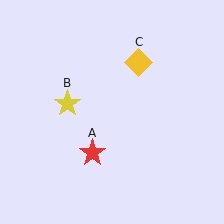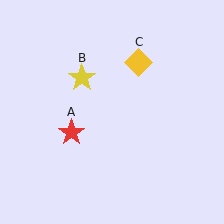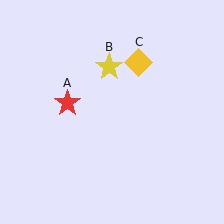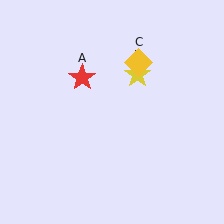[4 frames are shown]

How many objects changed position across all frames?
2 objects changed position: red star (object A), yellow star (object B).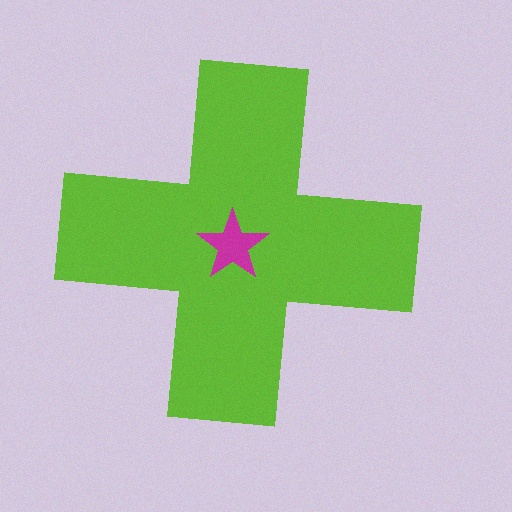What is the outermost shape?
The lime cross.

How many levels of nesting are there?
2.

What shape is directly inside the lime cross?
The magenta star.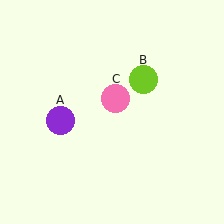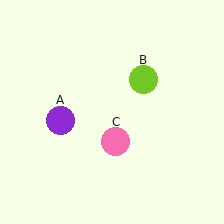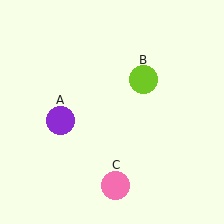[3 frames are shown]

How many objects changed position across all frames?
1 object changed position: pink circle (object C).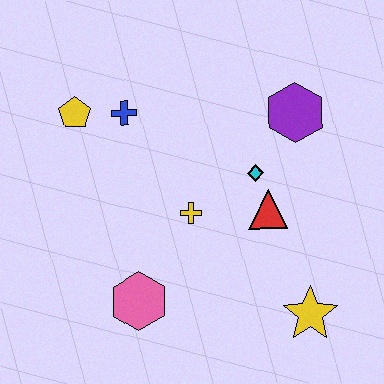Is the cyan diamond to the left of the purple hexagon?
Yes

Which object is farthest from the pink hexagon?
The purple hexagon is farthest from the pink hexagon.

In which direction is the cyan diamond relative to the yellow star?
The cyan diamond is above the yellow star.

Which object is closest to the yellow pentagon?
The blue cross is closest to the yellow pentagon.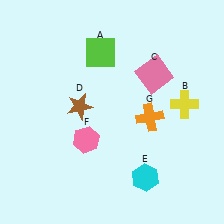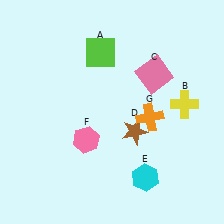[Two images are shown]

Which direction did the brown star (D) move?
The brown star (D) moved right.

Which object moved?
The brown star (D) moved right.